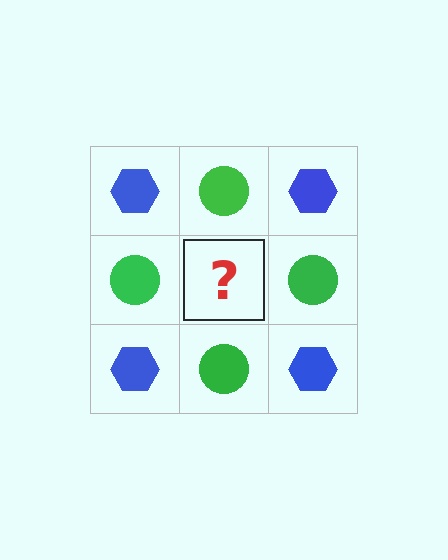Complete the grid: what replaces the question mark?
The question mark should be replaced with a blue hexagon.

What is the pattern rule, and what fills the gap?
The rule is that it alternates blue hexagon and green circle in a checkerboard pattern. The gap should be filled with a blue hexagon.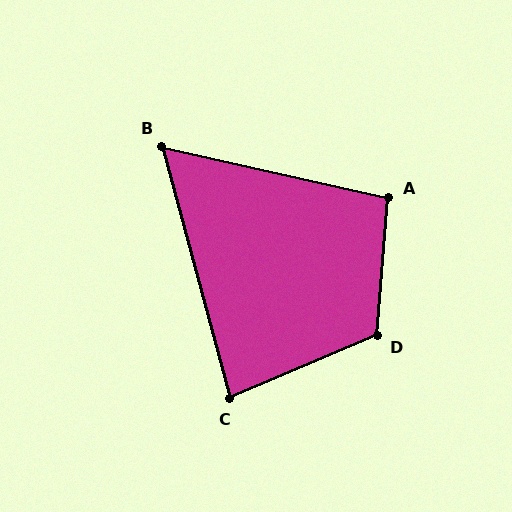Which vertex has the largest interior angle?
D, at approximately 118 degrees.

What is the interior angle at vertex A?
Approximately 98 degrees (obtuse).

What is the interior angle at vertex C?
Approximately 82 degrees (acute).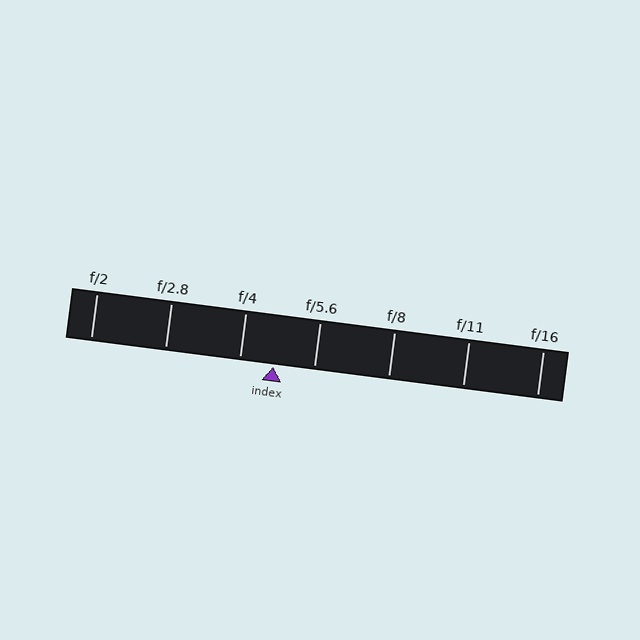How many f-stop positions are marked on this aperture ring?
There are 7 f-stop positions marked.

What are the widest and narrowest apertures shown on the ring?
The widest aperture shown is f/2 and the narrowest is f/16.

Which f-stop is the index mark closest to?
The index mark is closest to f/4.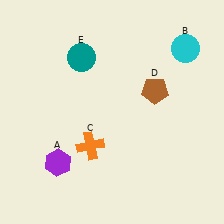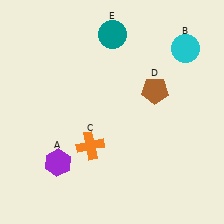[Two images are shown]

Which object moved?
The teal circle (E) moved right.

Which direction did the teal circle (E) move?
The teal circle (E) moved right.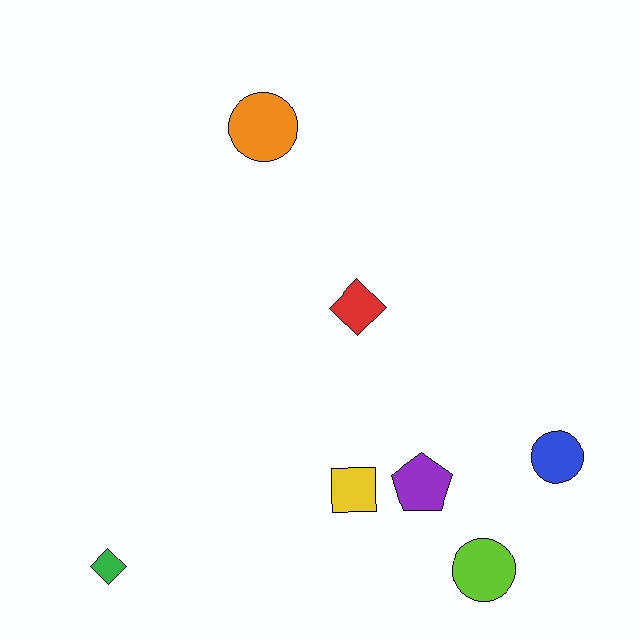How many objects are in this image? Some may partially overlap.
There are 7 objects.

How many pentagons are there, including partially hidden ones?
There is 1 pentagon.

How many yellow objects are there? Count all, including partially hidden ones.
There is 1 yellow object.